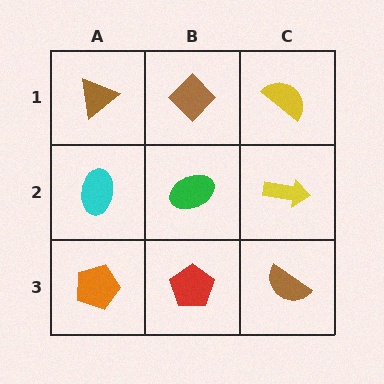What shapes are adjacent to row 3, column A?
A cyan ellipse (row 2, column A), a red pentagon (row 3, column B).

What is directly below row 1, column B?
A green ellipse.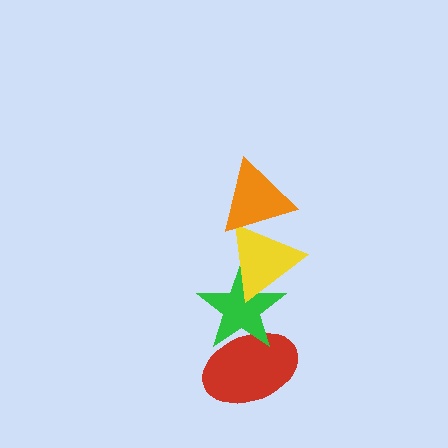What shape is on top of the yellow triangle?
The orange triangle is on top of the yellow triangle.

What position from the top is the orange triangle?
The orange triangle is 1st from the top.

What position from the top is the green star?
The green star is 3rd from the top.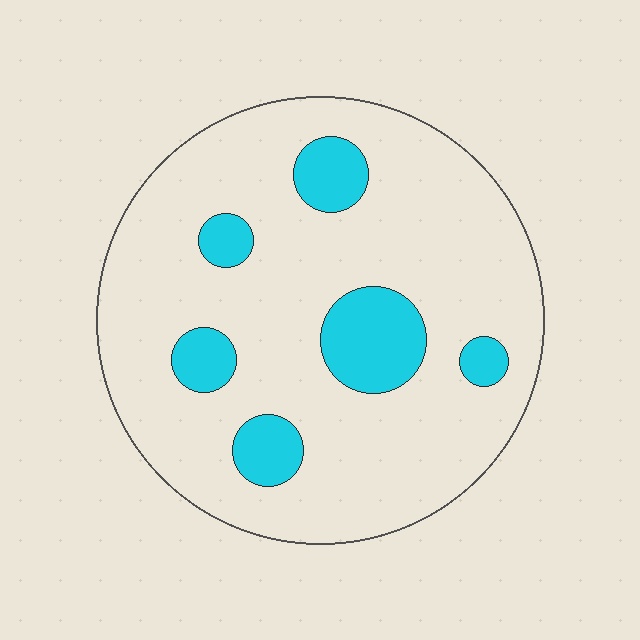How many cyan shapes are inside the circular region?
6.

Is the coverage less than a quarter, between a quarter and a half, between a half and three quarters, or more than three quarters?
Less than a quarter.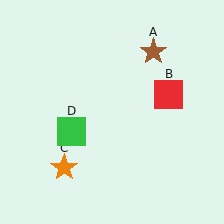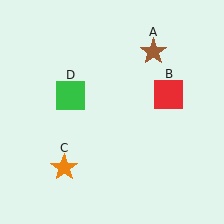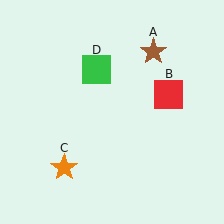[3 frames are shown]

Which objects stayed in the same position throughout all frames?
Brown star (object A) and red square (object B) and orange star (object C) remained stationary.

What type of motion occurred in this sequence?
The green square (object D) rotated clockwise around the center of the scene.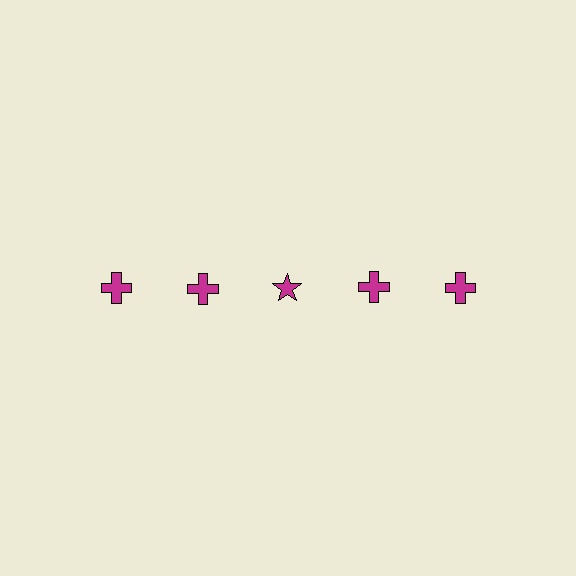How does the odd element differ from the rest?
It has a different shape: star instead of cross.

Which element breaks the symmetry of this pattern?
The magenta star in the top row, center column breaks the symmetry. All other shapes are magenta crosses.